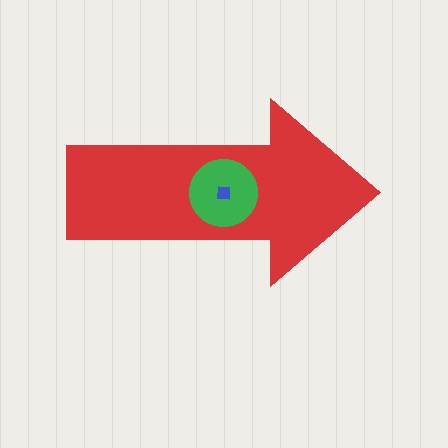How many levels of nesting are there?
3.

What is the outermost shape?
The red arrow.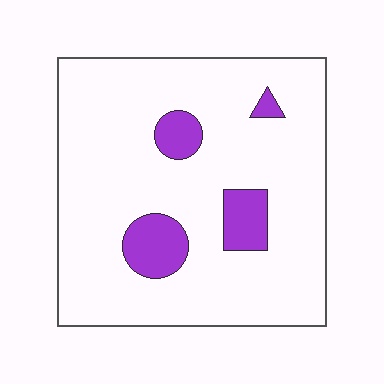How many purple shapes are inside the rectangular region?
4.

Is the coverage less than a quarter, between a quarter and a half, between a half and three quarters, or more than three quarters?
Less than a quarter.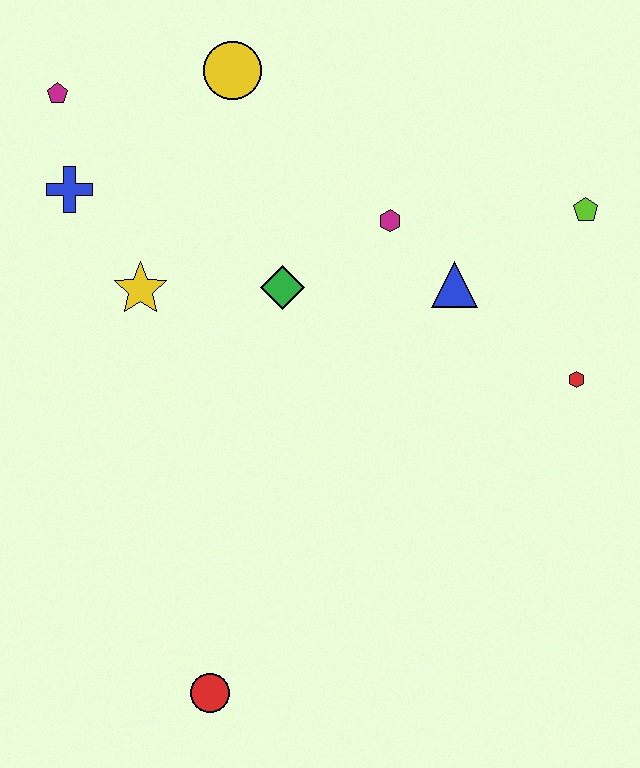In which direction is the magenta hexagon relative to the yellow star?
The magenta hexagon is to the right of the yellow star.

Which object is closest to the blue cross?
The magenta pentagon is closest to the blue cross.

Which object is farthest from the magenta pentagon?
The red circle is farthest from the magenta pentagon.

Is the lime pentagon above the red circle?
Yes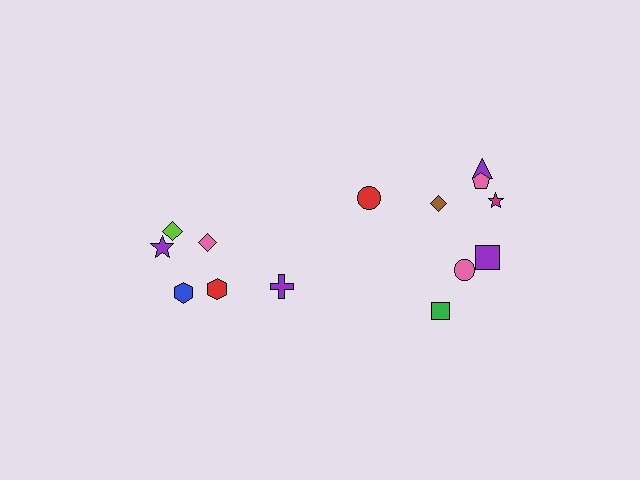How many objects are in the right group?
There are 8 objects.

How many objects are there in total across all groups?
There are 14 objects.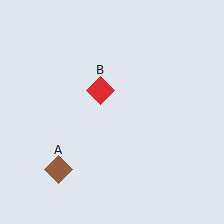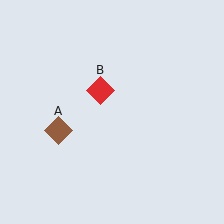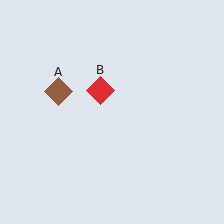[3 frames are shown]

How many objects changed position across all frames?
1 object changed position: brown diamond (object A).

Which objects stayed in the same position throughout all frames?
Red diamond (object B) remained stationary.